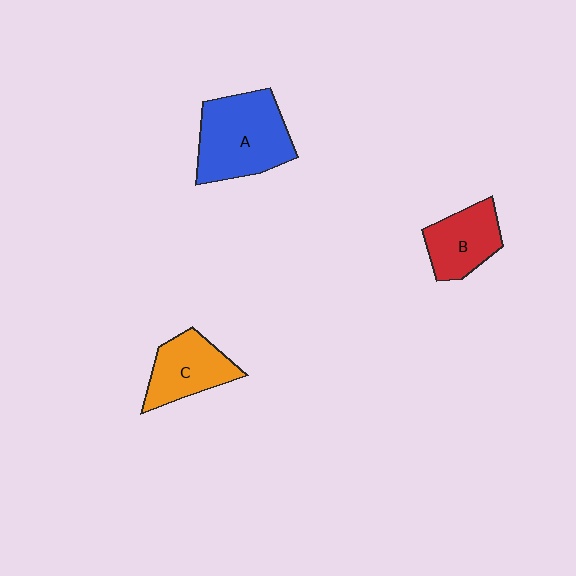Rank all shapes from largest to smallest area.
From largest to smallest: A (blue), C (orange), B (red).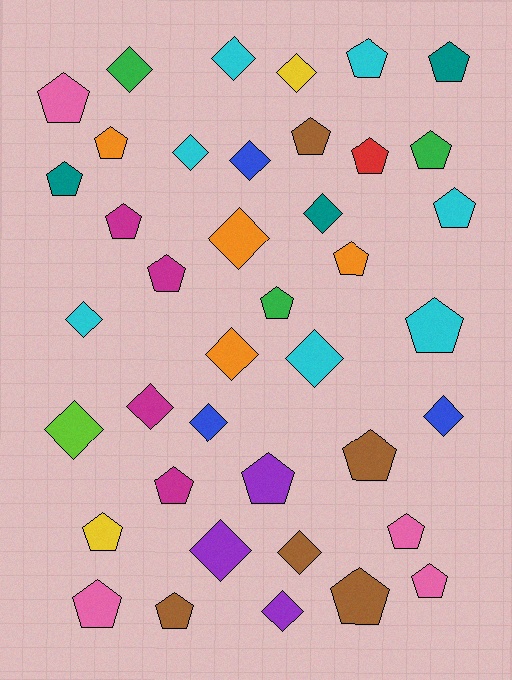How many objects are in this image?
There are 40 objects.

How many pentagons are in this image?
There are 23 pentagons.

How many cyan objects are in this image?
There are 7 cyan objects.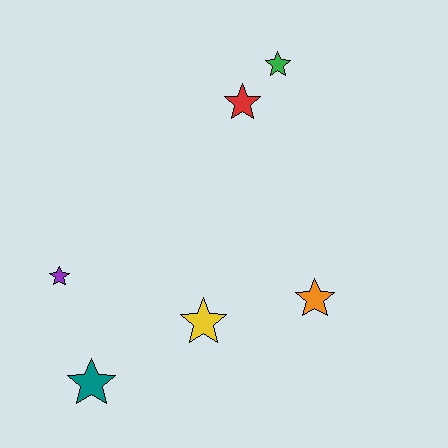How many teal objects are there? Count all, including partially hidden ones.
There is 1 teal object.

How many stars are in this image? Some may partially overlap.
There are 6 stars.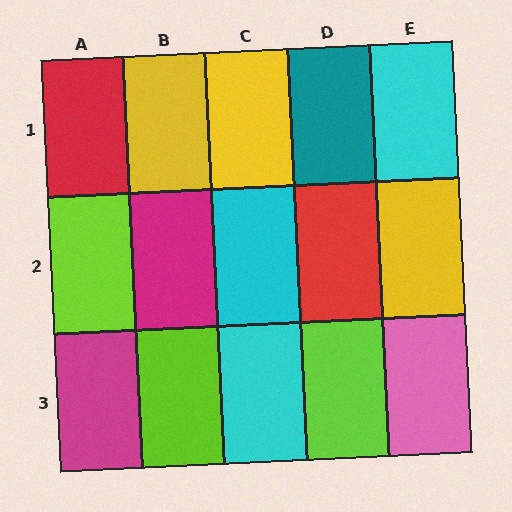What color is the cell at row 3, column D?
Lime.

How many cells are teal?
1 cell is teal.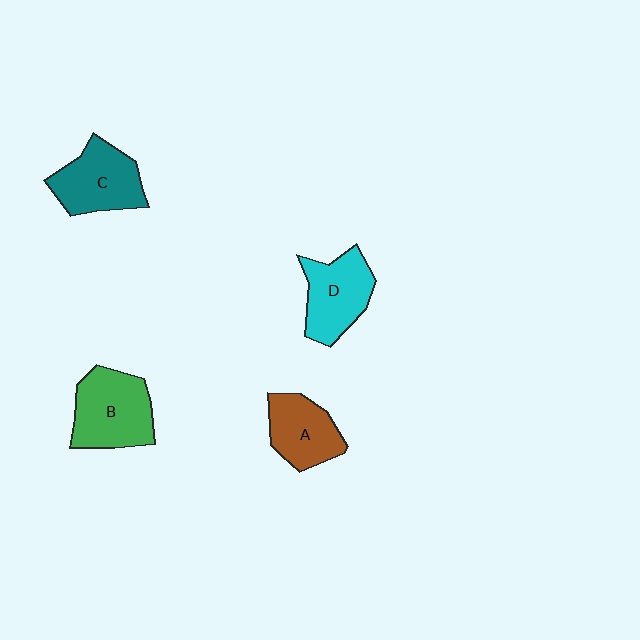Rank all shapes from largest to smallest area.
From largest to smallest: B (green), C (teal), D (cyan), A (brown).